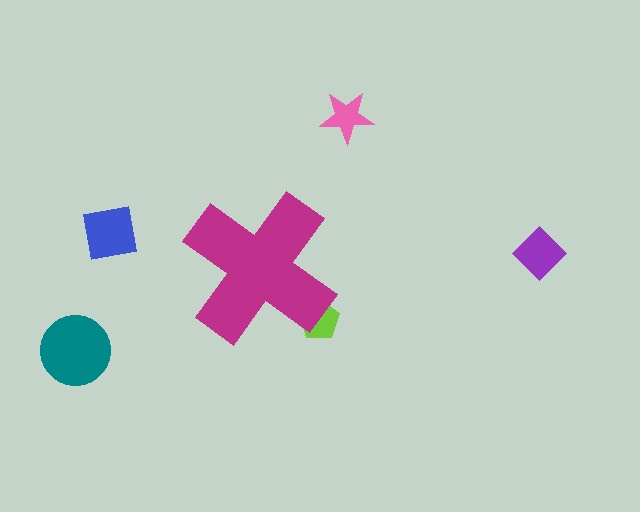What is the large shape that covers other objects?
A magenta cross.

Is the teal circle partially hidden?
No, the teal circle is fully visible.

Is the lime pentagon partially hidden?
Yes, the lime pentagon is partially hidden behind the magenta cross.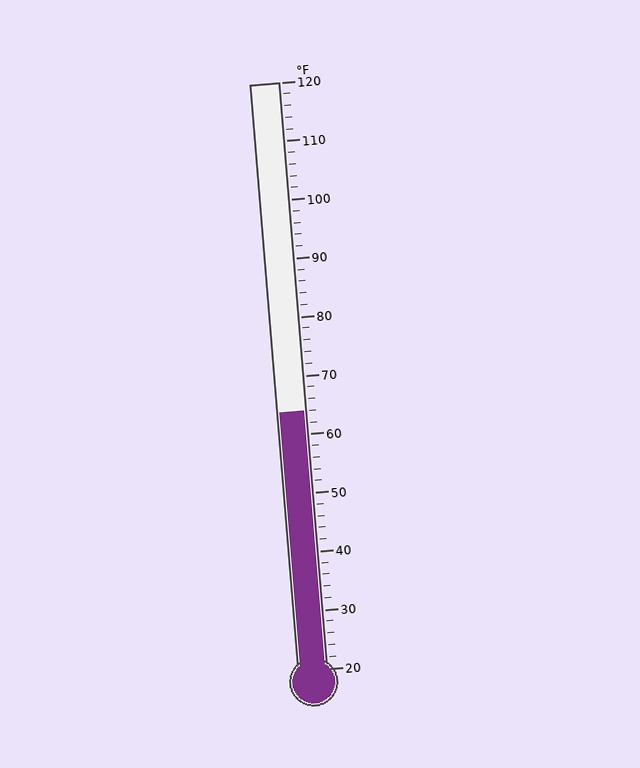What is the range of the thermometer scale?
The thermometer scale ranges from 20°F to 120°F.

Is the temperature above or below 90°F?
The temperature is below 90°F.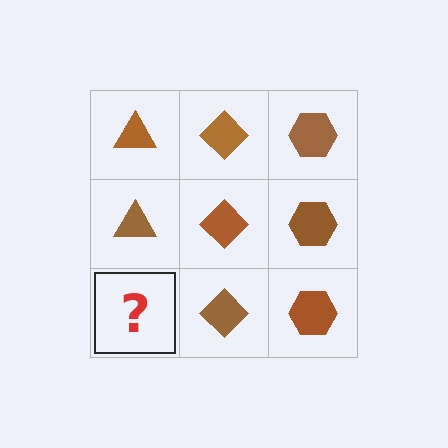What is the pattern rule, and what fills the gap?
The rule is that each column has a consistent shape. The gap should be filled with a brown triangle.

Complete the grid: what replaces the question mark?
The question mark should be replaced with a brown triangle.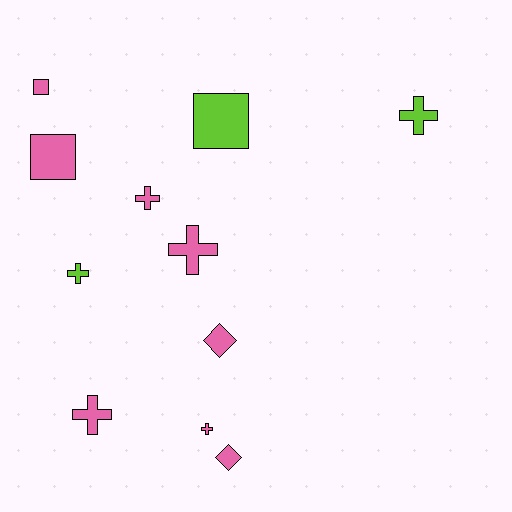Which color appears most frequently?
Pink, with 8 objects.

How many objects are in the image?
There are 11 objects.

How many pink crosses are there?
There are 4 pink crosses.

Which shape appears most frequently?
Cross, with 6 objects.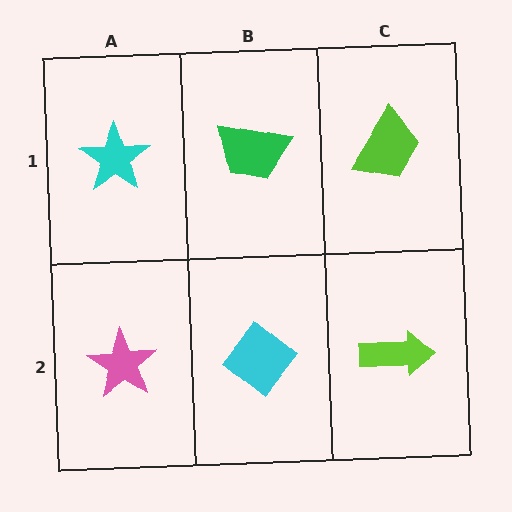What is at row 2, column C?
A lime arrow.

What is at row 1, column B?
A green trapezoid.